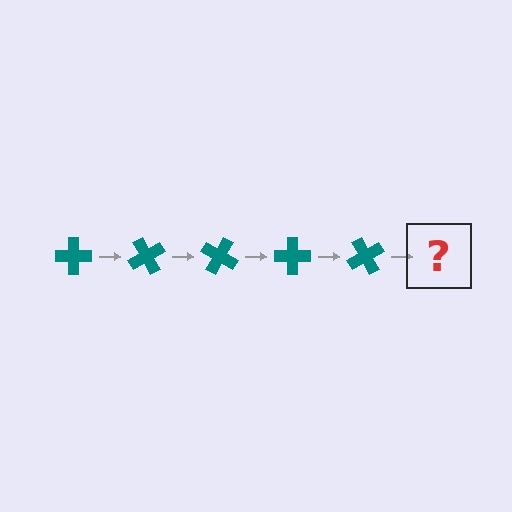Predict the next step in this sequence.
The next step is a teal cross rotated 300 degrees.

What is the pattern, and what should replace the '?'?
The pattern is that the cross rotates 60 degrees each step. The '?' should be a teal cross rotated 300 degrees.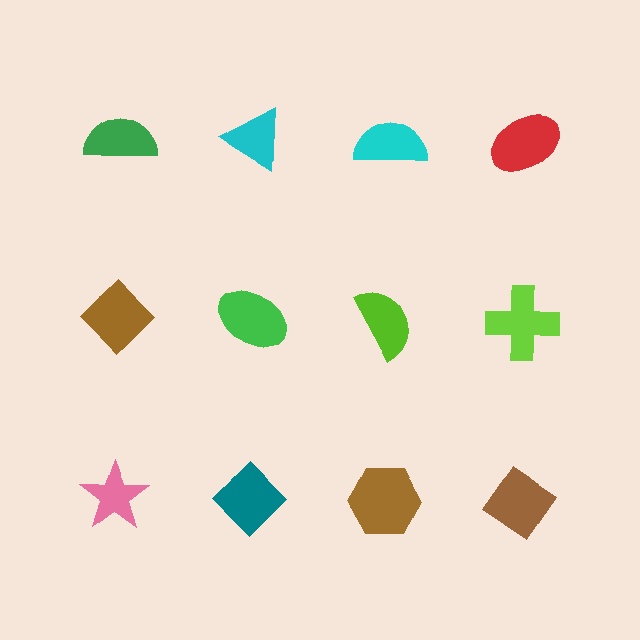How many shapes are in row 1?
4 shapes.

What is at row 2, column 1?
A brown diamond.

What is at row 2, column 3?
A lime semicircle.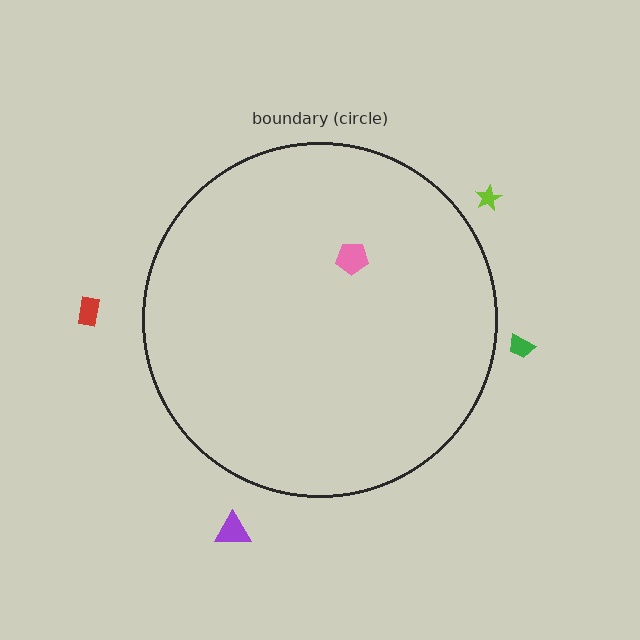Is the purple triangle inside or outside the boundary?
Outside.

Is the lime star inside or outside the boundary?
Outside.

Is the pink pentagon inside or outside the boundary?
Inside.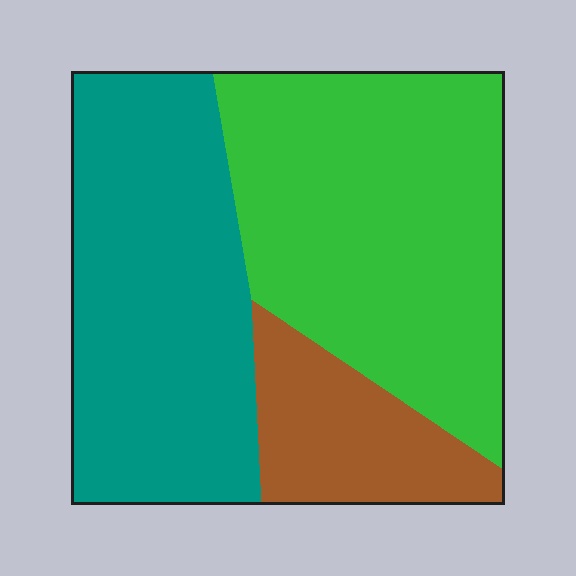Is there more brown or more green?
Green.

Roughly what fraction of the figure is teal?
Teal takes up about two fifths (2/5) of the figure.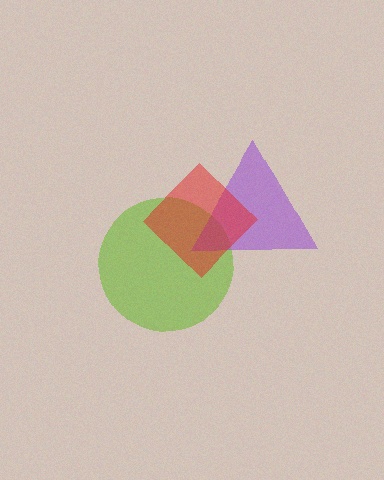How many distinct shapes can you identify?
There are 3 distinct shapes: a lime circle, a purple triangle, a red diamond.